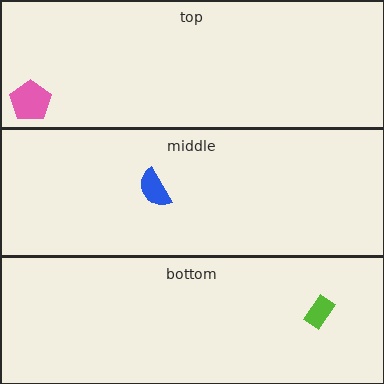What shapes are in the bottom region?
The lime rectangle.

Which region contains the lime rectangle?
The bottom region.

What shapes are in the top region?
The pink pentagon.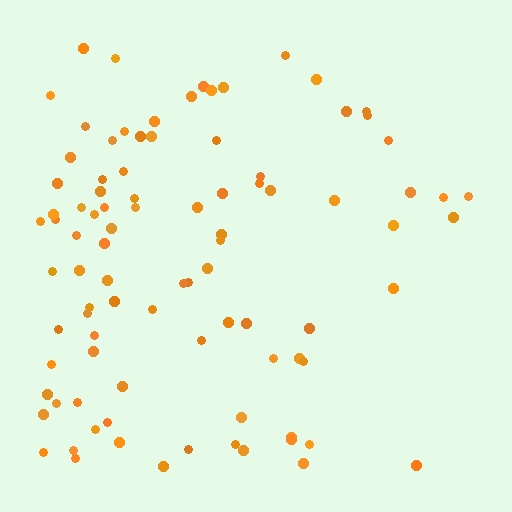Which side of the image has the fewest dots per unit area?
The right.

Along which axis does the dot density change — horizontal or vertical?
Horizontal.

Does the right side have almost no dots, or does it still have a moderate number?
Still a moderate number, just noticeably fewer than the left.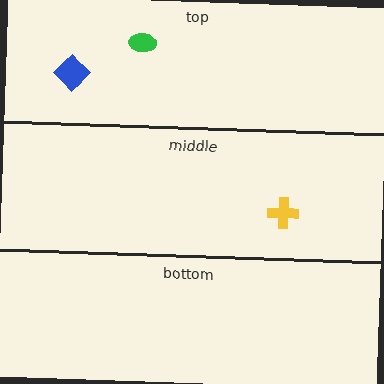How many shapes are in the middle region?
1.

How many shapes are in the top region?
2.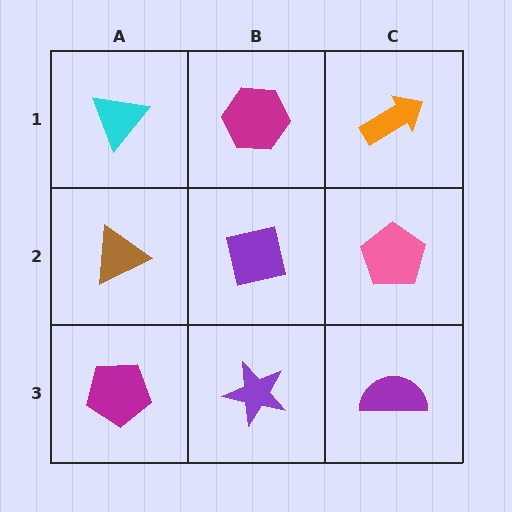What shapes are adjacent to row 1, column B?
A purple square (row 2, column B), a cyan triangle (row 1, column A), an orange arrow (row 1, column C).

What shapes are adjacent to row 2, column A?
A cyan triangle (row 1, column A), a magenta pentagon (row 3, column A), a purple square (row 2, column B).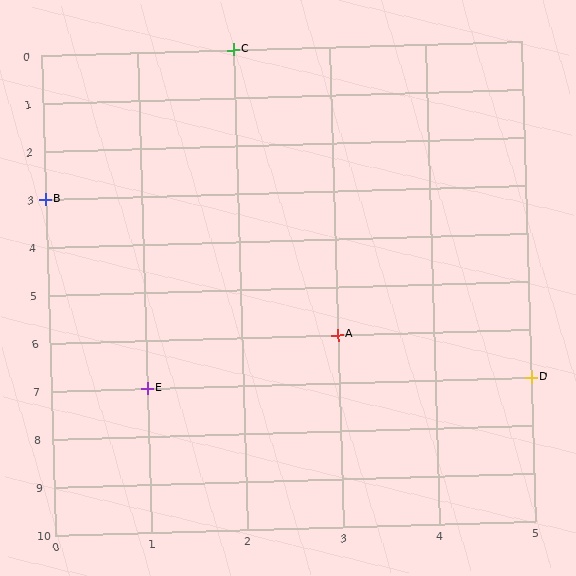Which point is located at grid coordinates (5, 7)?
Point D is at (5, 7).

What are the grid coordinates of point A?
Point A is at grid coordinates (3, 6).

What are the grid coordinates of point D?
Point D is at grid coordinates (5, 7).